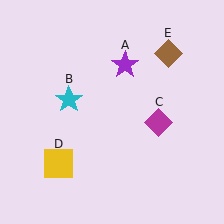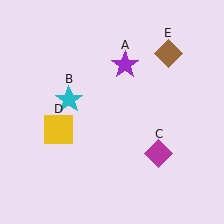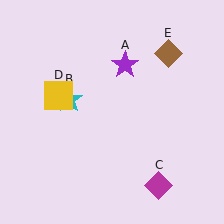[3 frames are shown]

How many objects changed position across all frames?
2 objects changed position: magenta diamond (object C), yellow square (object D).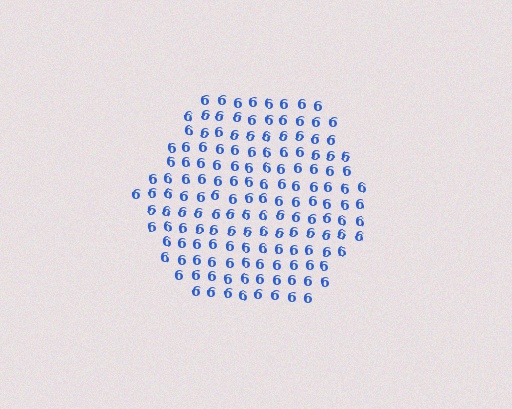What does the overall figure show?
The overall figure shows a hexagon.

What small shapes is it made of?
It is made of small digit 6's.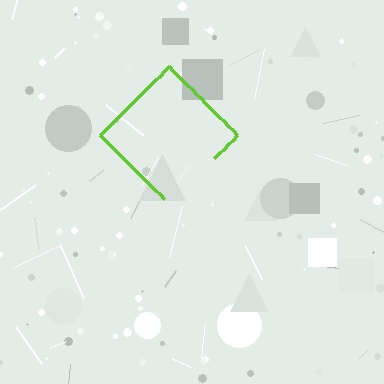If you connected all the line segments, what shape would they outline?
They would outline a diamond.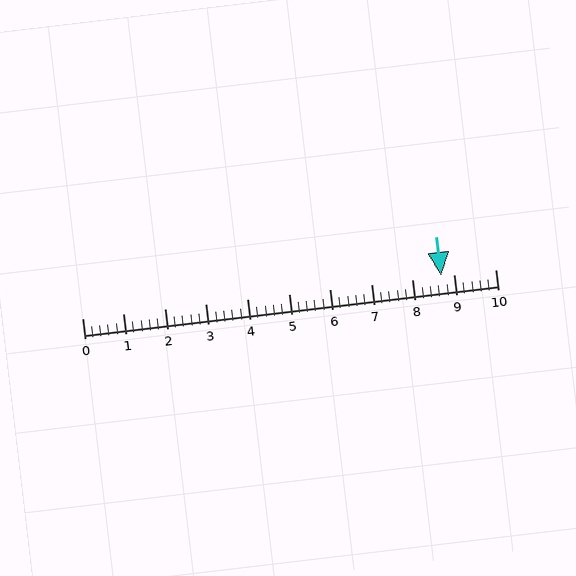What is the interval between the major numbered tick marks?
The major tick marks are spaced 1 units apart.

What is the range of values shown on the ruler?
The ruler shows values from 0 to 10.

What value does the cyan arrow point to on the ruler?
The cyan arrow points to approximately 8.7.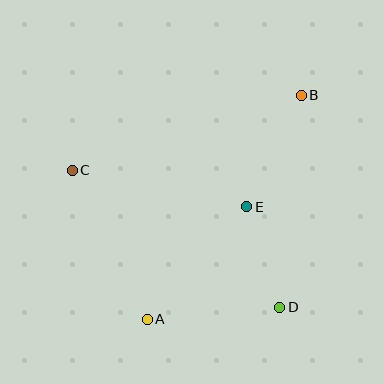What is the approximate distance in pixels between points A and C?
The distance between A and C is approximately 167 pixels.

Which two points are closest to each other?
Points D and E are closest to each other.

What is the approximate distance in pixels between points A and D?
The distance between A and D is approximately 133 pixels.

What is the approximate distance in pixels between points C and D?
The distance between C and D is approximately 249 pixels.